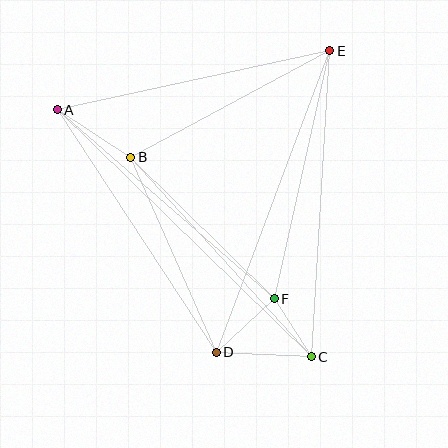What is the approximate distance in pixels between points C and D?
The distance between C and D is approximately 95 pixels.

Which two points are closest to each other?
Points C and F are closest to each other.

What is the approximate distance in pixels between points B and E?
The distance between B and E is approximately 225 pixels.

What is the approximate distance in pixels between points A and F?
The distance between A and F is approximately 288 pixels.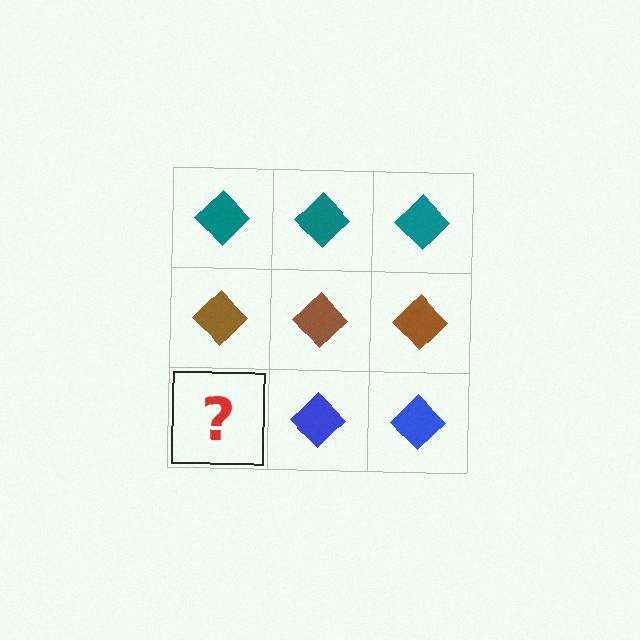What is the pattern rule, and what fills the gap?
The rule is that each row has a consistent color. The gap should be filled with a blue diamond.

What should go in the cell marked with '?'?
The missing cell should contain a blue diamond.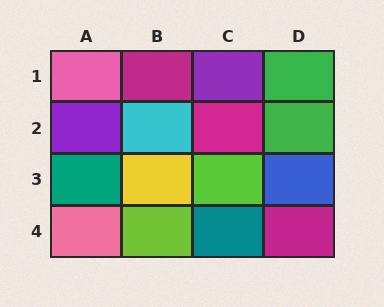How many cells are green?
2 cells are green.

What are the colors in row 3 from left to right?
Teal, yellow, lime, blue.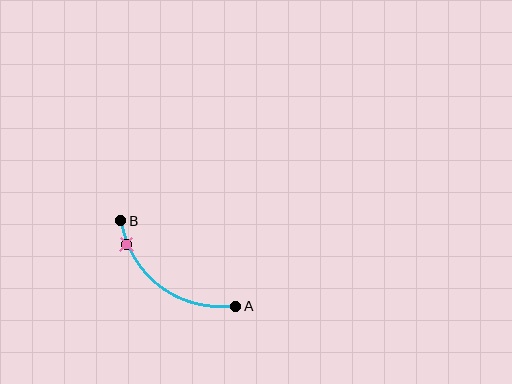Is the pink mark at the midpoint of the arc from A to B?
No. The pink mark lies on the arc but is closer to endpoint B. The arc midpoint would be at the point on the curve equidistant along the arc from both A and B.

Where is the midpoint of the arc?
The arc midpoint is the point on the curve farthest from the straight line joining A and B. It sits below and to the left of that line.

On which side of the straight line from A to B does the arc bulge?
The arc bulges below and to the left of the straight line connecting A and B.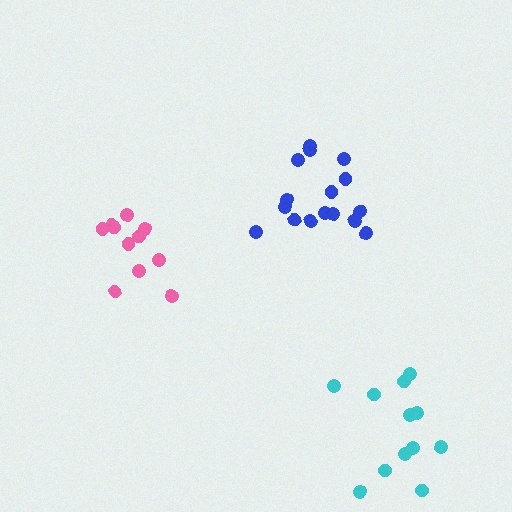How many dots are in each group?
Group 1: 11 dots, Group 2: 16 dots, Group 3: 12 dots (39 total).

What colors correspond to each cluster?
The clusters are colored: pink, blue, cyan.